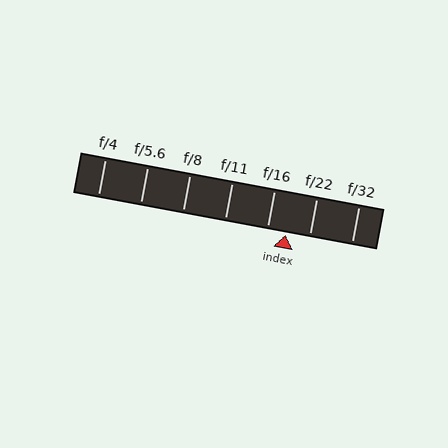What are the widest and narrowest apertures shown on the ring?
The widest aperture shown is f/4 and the narrowest is f/32.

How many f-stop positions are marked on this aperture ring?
There are 7 f-stop positions marked.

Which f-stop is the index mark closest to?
The index mark is closest to f/16.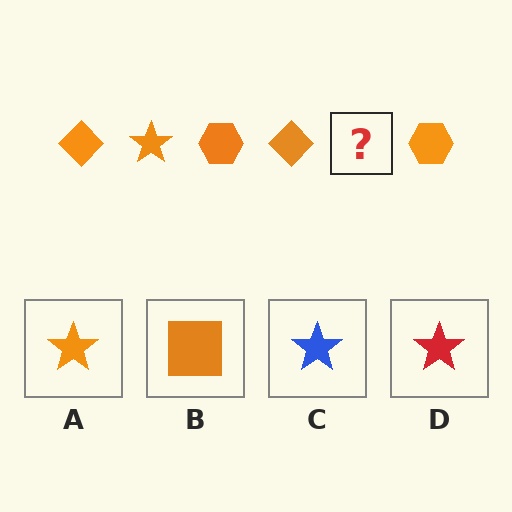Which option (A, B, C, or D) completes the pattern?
A.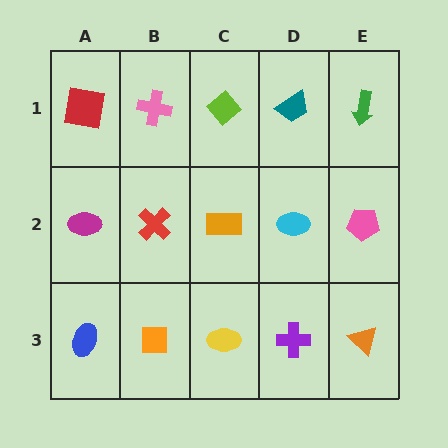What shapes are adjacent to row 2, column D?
A teal trapezoid (row 1, column D), a purple cross (row 3, column D), an orange rectangle (row 2, column C), a pink pentagon (row 2, column E).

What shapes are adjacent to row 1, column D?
A cyan ellipse (row 2, column D), a lime diamond (row 1, column C), a green arrow (row 1, column E).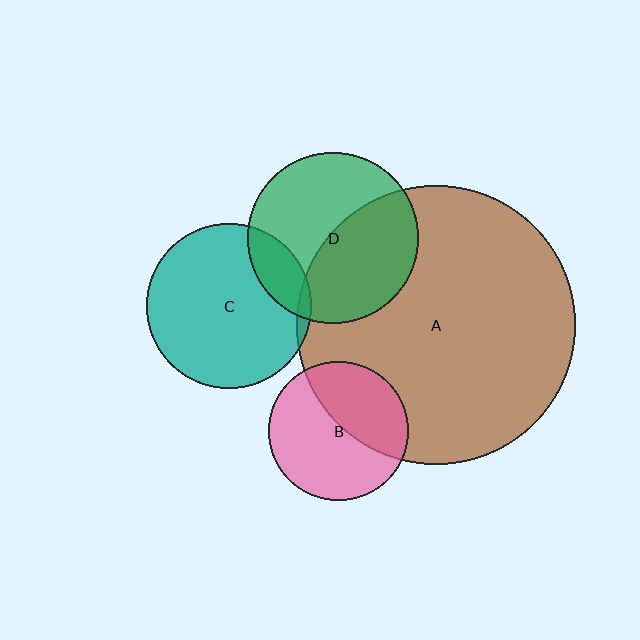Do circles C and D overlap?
Yes.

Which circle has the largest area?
Circle A (brown).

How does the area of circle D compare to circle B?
Approximately 1.5 times.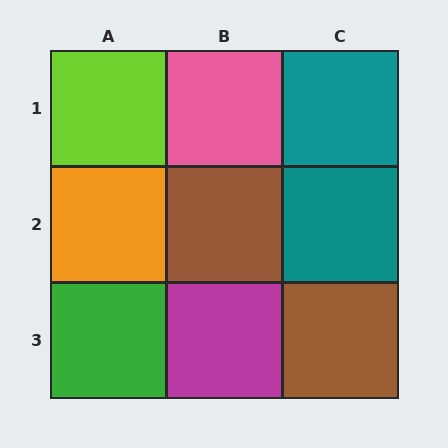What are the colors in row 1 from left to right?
Lime, pink, teal.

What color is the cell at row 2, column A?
Orange.